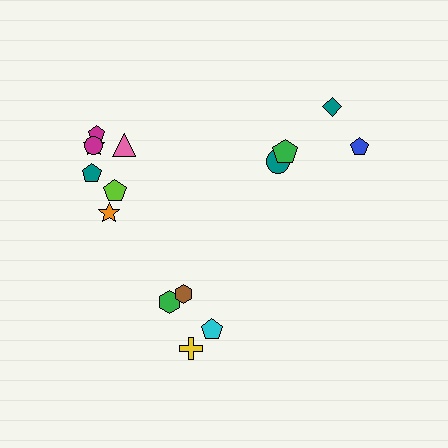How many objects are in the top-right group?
There are 4 objects.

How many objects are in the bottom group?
There are 4 objects.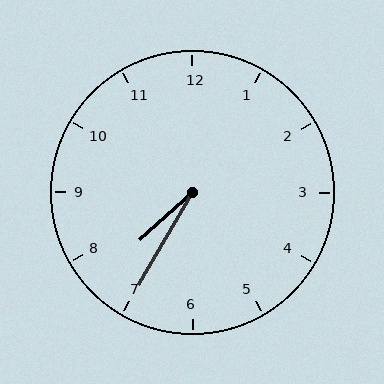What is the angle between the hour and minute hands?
Approximately 18 degrees.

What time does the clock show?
7:35.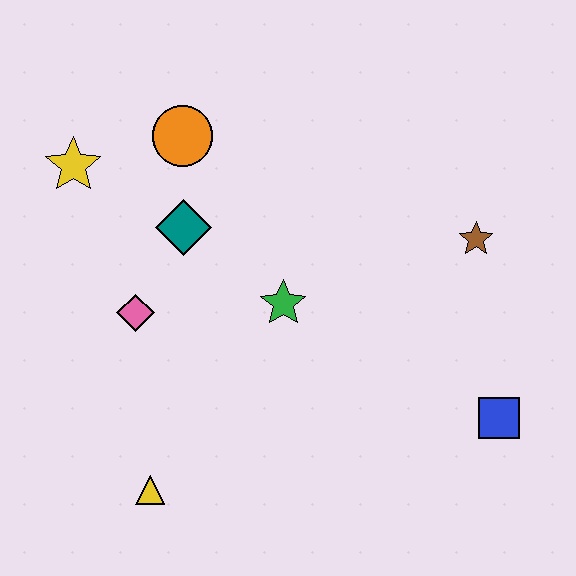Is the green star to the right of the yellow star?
Yes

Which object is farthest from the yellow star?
The blue square is farthest from the yellow star.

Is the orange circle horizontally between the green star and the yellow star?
Yes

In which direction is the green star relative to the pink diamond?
The green star is to the right of the pink diamond.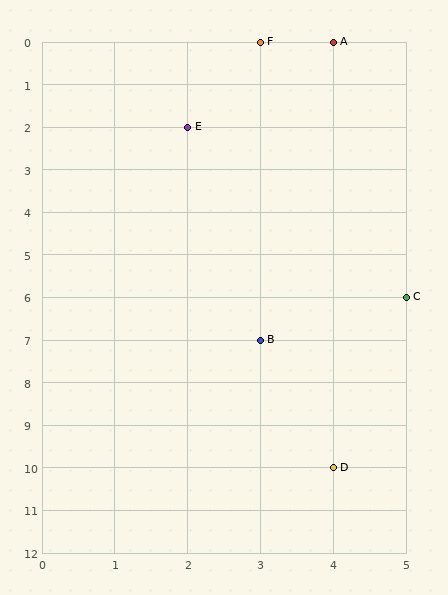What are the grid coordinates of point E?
Point E is at grid coordinates (2, 2).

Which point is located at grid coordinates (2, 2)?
Point E is at (2, 2).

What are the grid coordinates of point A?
Point A is at grid coordinates (4, 0).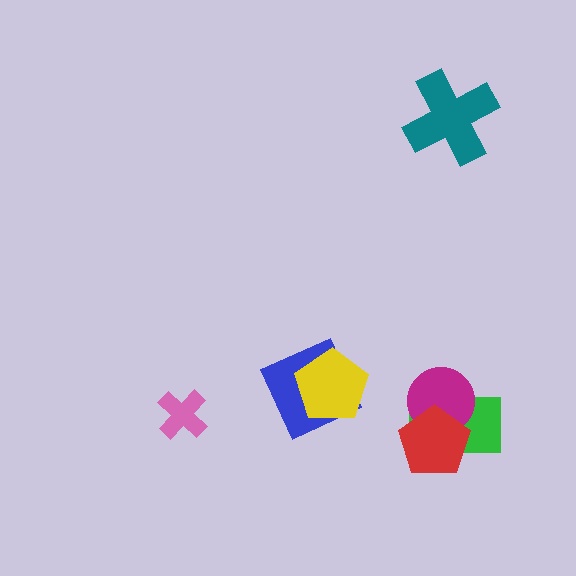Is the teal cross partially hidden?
No, no other shape covers it.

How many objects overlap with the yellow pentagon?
1 object overlaps with the yellow pentagon.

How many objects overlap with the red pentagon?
2 objects overlap with the red pentagon.